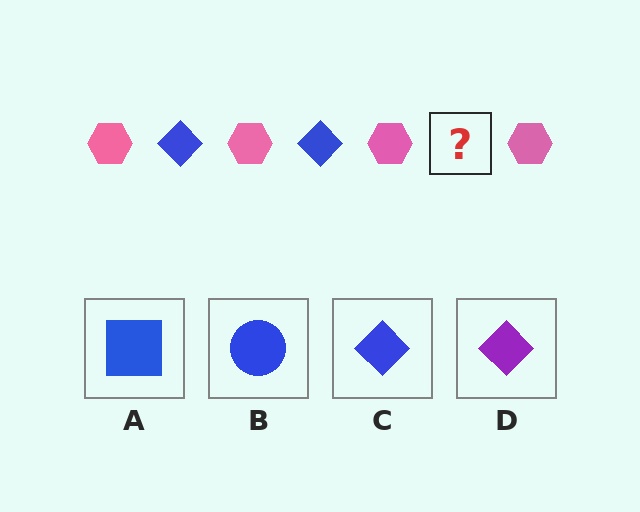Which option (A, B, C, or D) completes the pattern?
C.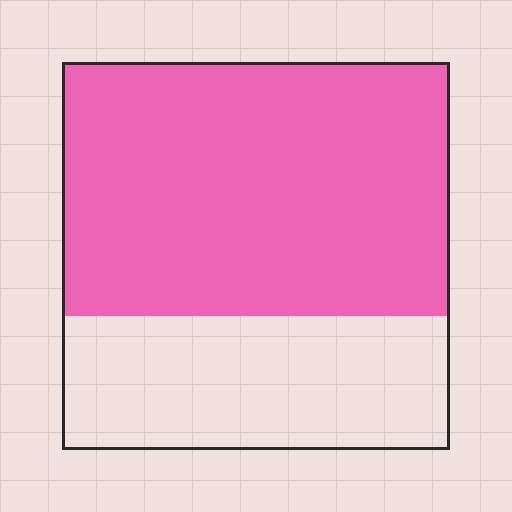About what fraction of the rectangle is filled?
About two thirds (2/3).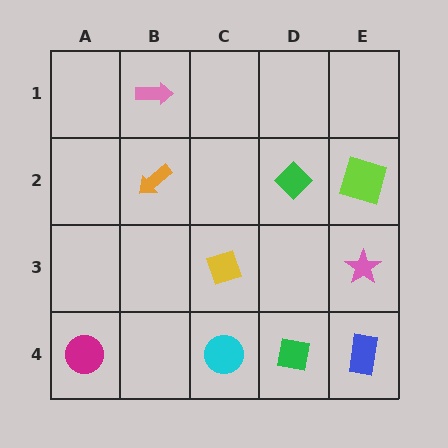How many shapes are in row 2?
3 shapes.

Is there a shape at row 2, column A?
No, that cell is empty.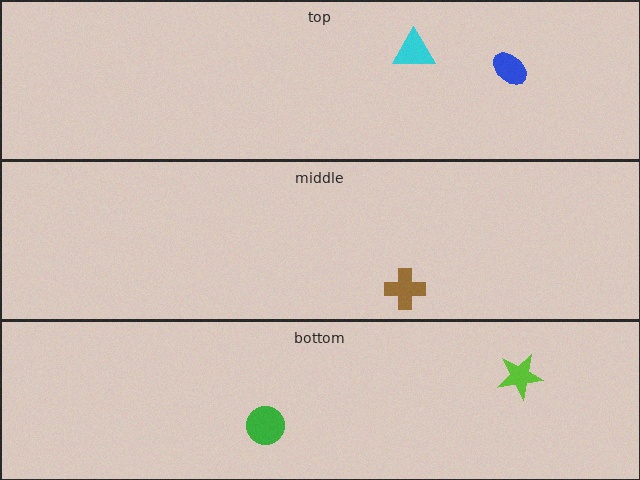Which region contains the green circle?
The bottom region.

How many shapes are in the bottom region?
2.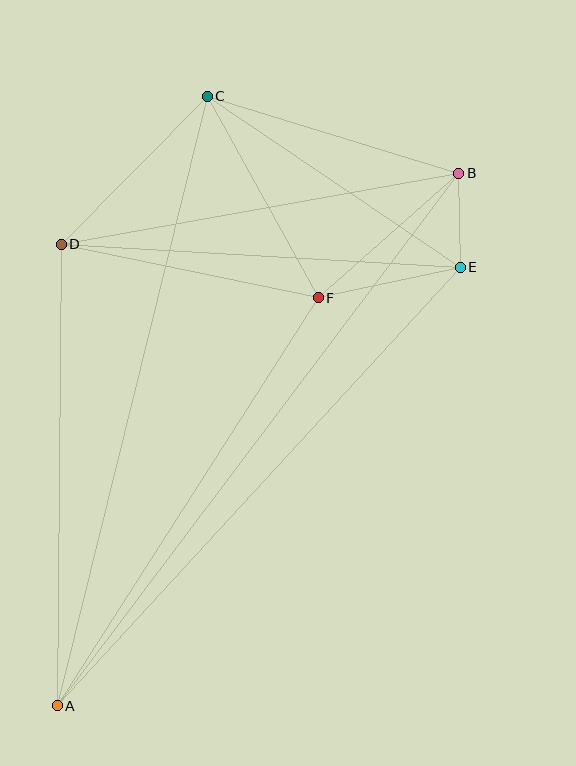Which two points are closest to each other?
Points B and E are closest to each other.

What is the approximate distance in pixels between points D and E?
The distance between D and E is approximately 400 pixels.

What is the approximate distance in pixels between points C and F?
The distance between C and F is approximately 230 pixels.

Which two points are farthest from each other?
Points A and B are farthest from each other.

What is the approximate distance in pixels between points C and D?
The distance between C and D is approximately 208 pixels.